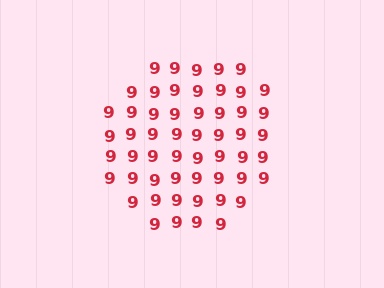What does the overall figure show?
The overall figure shows a circle.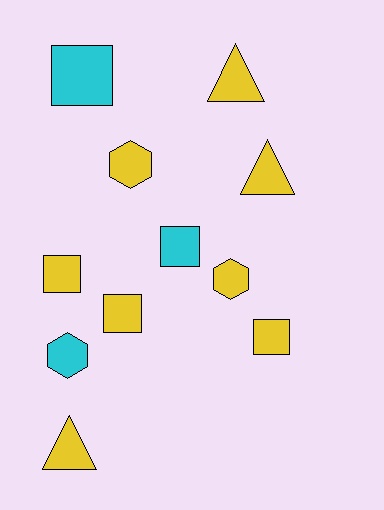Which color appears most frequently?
Yellow, with 8 objects.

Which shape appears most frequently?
Square, with 5 objects.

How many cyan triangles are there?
There are no cyan triangles.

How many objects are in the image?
There are 11 objects.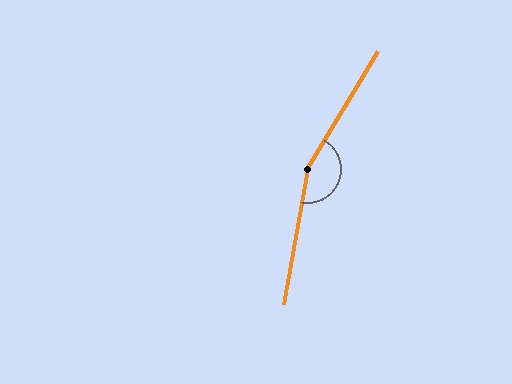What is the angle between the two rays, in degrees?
Approximately 159 degrees.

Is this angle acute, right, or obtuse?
It is obtuse.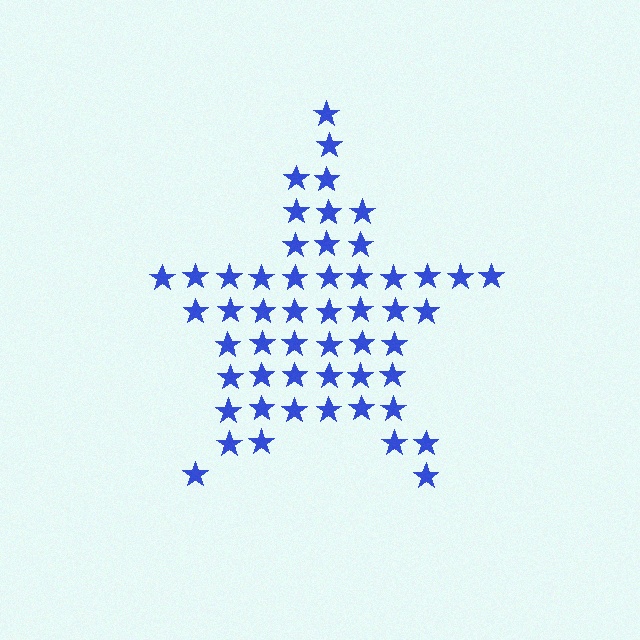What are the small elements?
The small elements are stars.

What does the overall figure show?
The overall figure shows a star.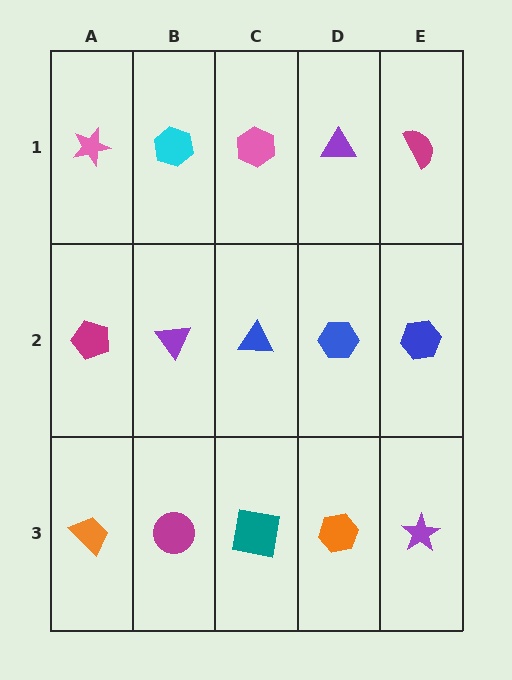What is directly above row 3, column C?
A blue triangle.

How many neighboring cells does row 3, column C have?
3.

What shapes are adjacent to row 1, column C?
A blue triangle (row 2, column C), a cyan hexagon (row 1, column B), a purple triangle (row 1, column D).